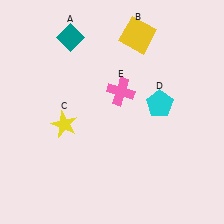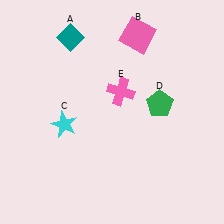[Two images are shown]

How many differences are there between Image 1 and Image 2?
There are 3 differences between the two images.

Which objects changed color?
B changed from yellow to pink. C changed from yellow to cyan. D changed from cyan to green.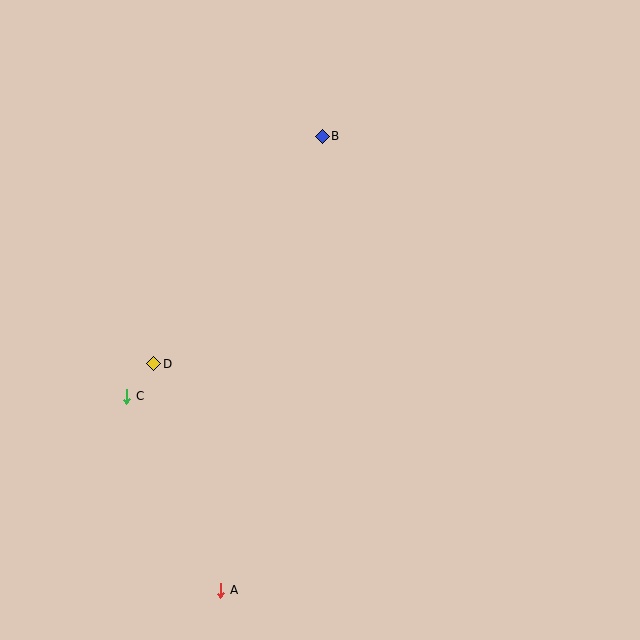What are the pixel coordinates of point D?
Point D is at (154, 364).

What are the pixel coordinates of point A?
Point A is at (221, 590).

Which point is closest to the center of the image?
Point D at (154, 364) is closest to the center.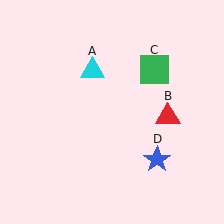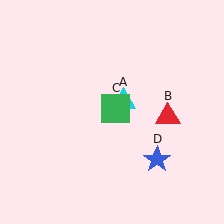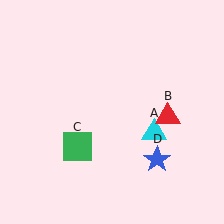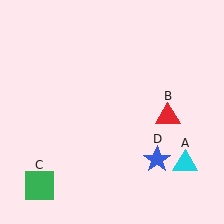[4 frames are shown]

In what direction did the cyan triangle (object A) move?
The cyan triangle (object A) moved down and to the right.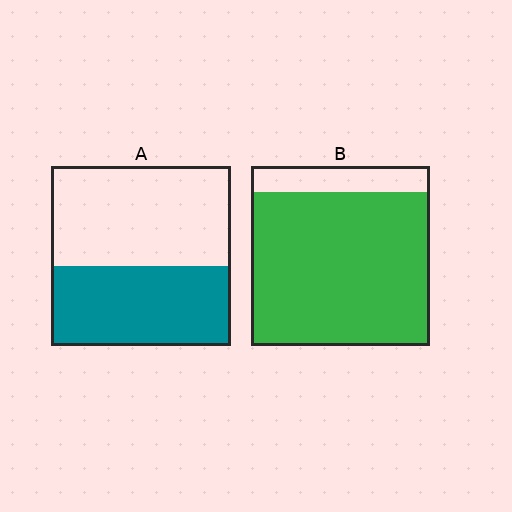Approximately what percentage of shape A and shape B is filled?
A is approximately 45% and B is approximately 85%.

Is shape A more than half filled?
No.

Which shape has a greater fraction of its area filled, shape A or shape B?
Shape B.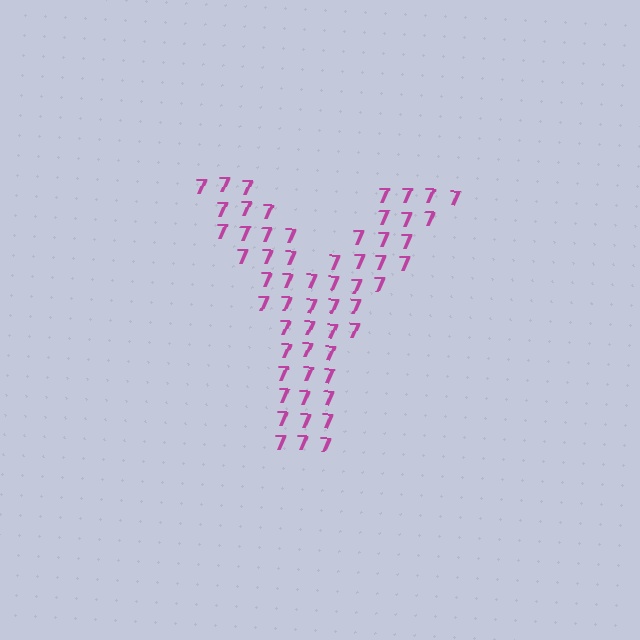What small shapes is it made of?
It is made of small digit 7's.